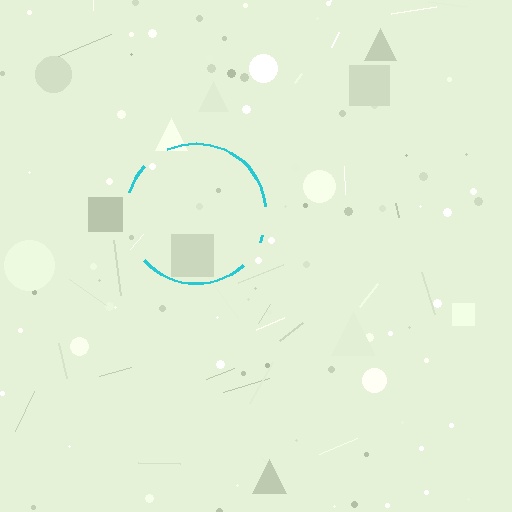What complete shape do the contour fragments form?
The contour fragments form a circle.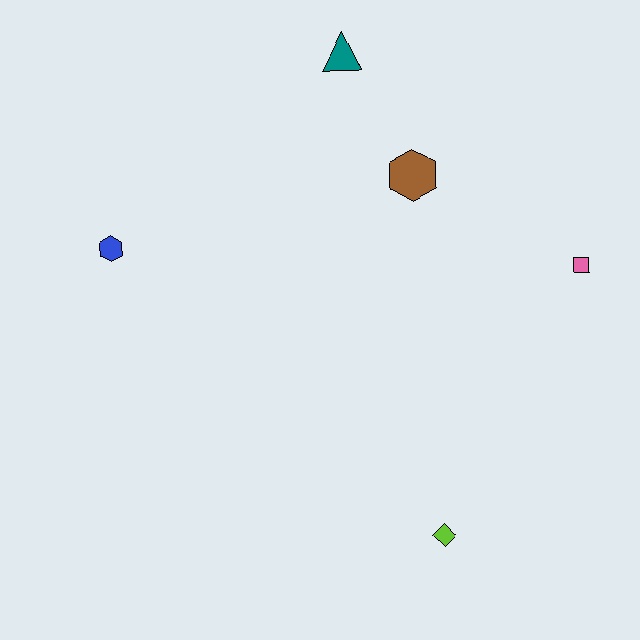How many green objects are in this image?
There are no green objects.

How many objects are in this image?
There are 5 objects.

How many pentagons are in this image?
There are no pentagons.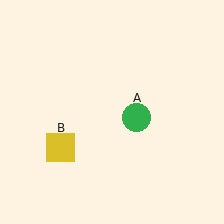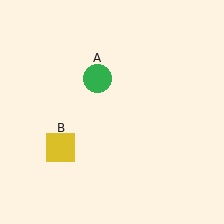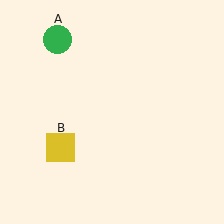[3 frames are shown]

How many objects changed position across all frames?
1 object changed position: green circle (object A).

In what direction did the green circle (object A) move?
The green circle (object A) moved up and to the left.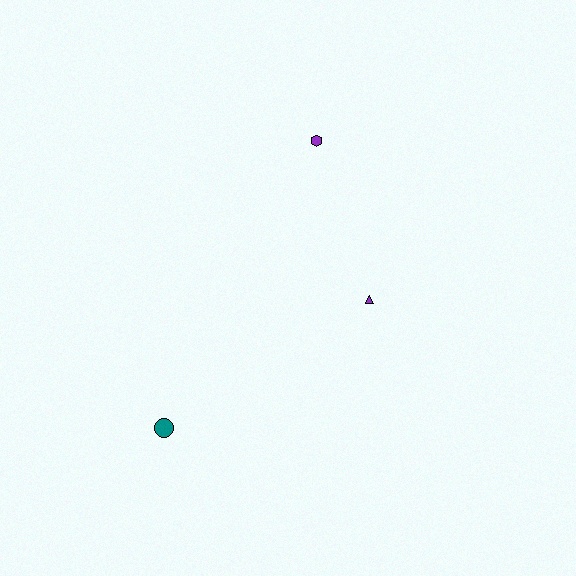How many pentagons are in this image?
There are no pentagons.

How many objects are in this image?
There are 3 objects.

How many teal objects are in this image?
There is 1 teal object.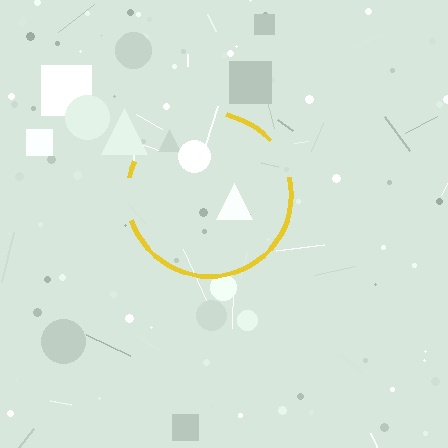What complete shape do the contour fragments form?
The contour fragments form a circle.